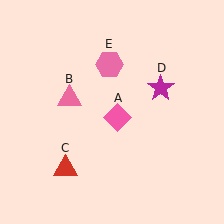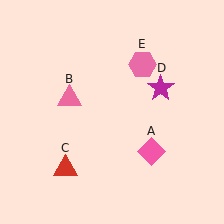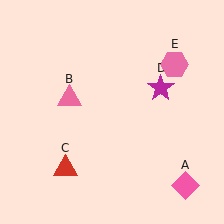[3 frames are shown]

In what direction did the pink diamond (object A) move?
The pink diamond (object A) moved down and to the right.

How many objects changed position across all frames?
2 objects changed position: pink diamond (object A), pink hexagon (object E).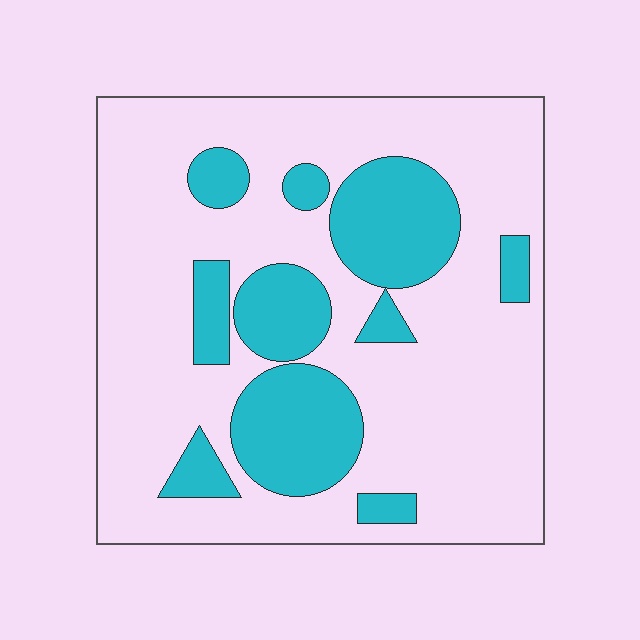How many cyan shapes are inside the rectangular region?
10.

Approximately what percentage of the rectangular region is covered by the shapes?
Approximately 25%.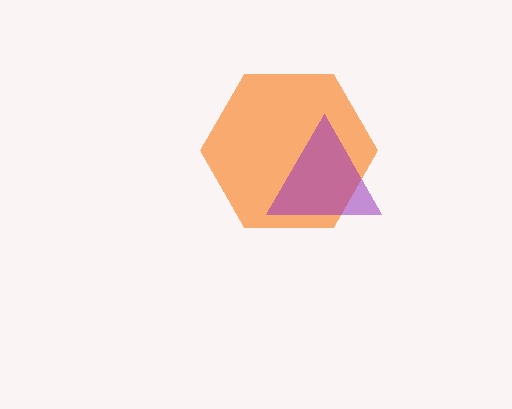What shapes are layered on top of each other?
The layered shapes are: an orange hexagon, a purple triangle.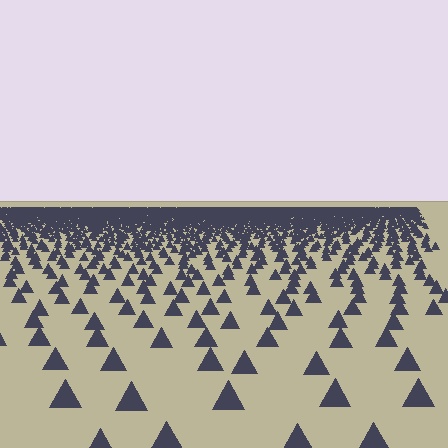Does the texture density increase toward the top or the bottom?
Density increases toward the top.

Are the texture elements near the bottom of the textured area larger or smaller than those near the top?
Larger. Near the bottom, elements are closer to the viewer and appear at a bigger on-screen size.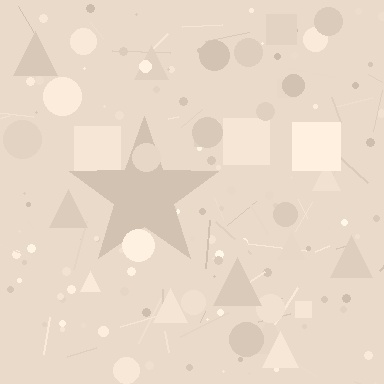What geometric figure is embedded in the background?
A star is embedded in the background.